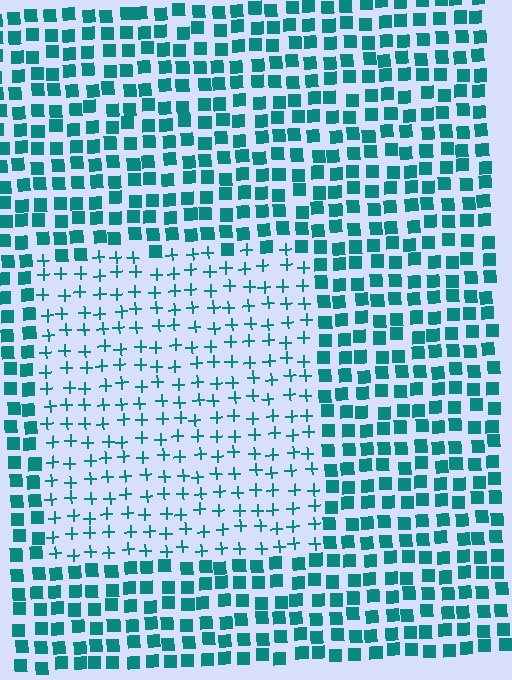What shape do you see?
I see a rectangle.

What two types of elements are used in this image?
The image uses plus signs inside the rectangle region and squares outside it.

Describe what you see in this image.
The image is filled with small teal elements arranged in a uniform grid. A rectangle-shaped region contains plus signs, while the surrounding area contains squares. The boundary is defined purely by the change in element shape.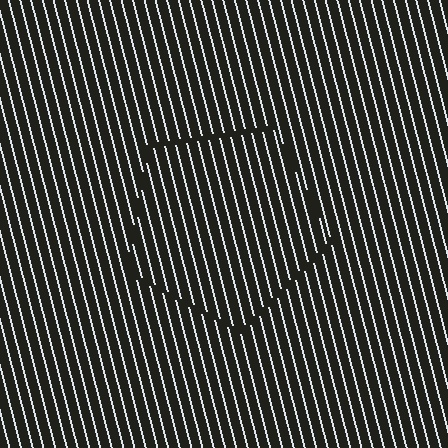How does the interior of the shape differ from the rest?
The interior of the shape contains the same grating, shifted by half a period — the contour is defined by the phase discontinuity where line-ends from the inner and outer gratings abut.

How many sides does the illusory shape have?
5 sides — the line-ends trace a pentagon.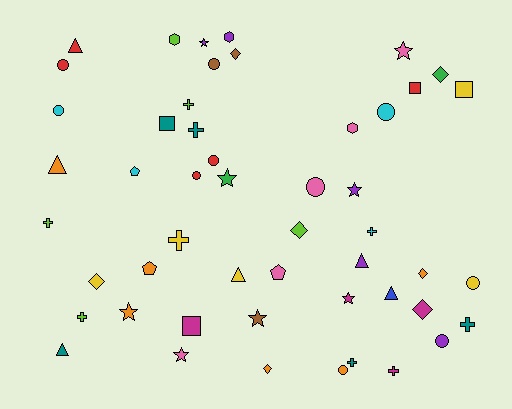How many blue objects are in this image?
There is 1 blue object.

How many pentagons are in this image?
There are 3 pentagons.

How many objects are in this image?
There are 50 objects.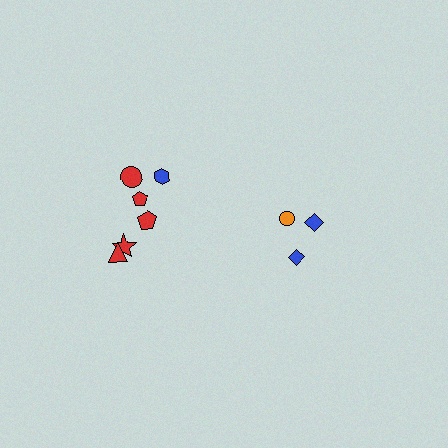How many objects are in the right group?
There are 3 objects.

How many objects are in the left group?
There are 6 objects.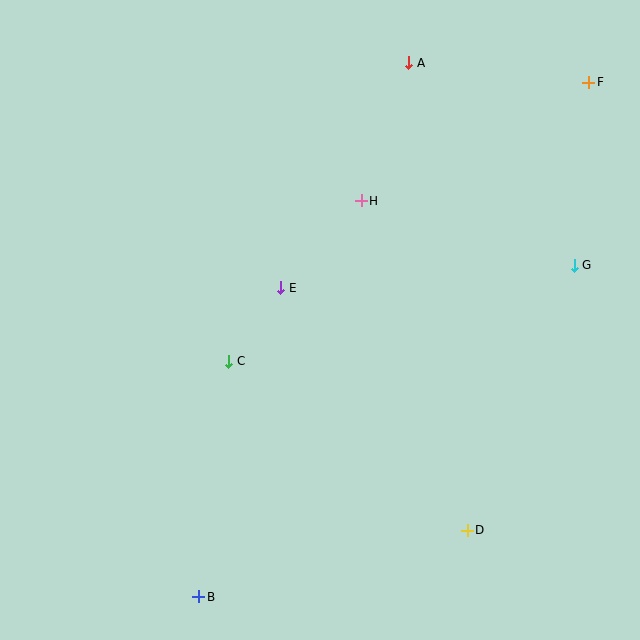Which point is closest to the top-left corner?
Point E is closest to the top-left corner.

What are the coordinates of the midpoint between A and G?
The midpoint between A and G is at (491, 164).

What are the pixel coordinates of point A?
Point A is at (409, 63).